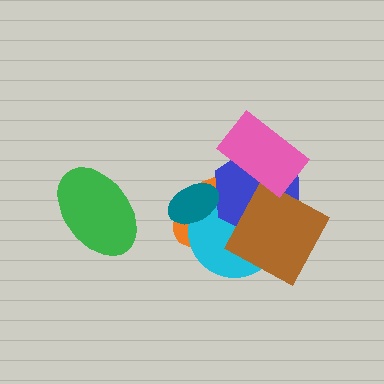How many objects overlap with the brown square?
2 objects overlap with the brown square.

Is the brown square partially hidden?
No, no other shape covers it.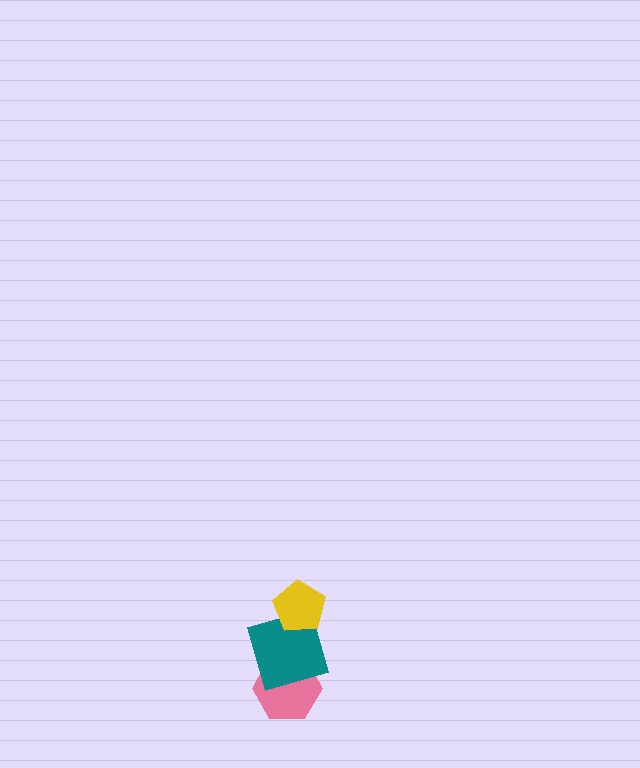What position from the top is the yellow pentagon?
The yellow pentagon is 1st from the top.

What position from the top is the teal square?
The teal square is 2nd from the top.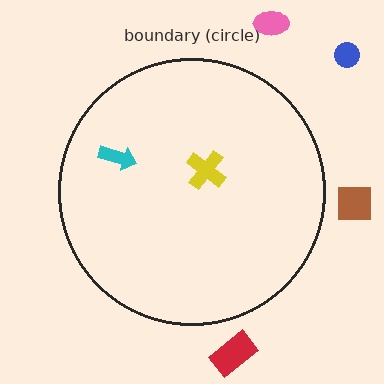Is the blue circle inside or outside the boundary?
Outside.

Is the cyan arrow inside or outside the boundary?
Inside.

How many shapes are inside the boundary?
2 inside, 4 outside.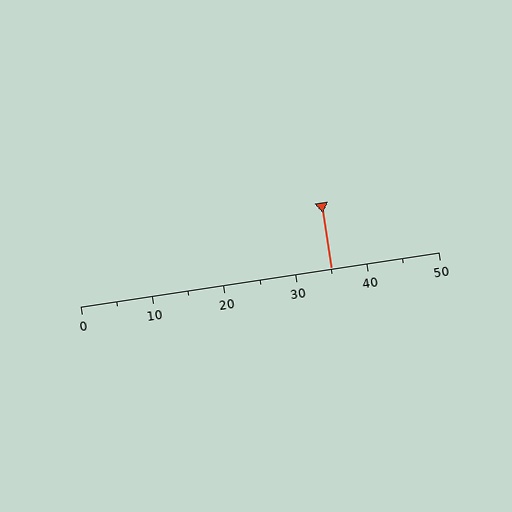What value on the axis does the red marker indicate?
The marker indicates approximately 35.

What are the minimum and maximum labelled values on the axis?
The axis runs from 0 to 50.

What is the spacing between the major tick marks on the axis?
The major ticks are spaced 10 apart.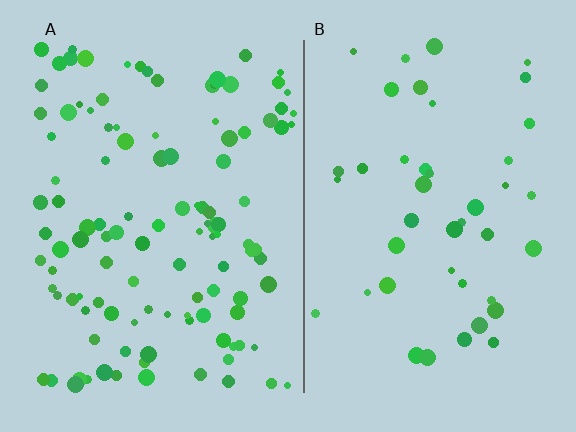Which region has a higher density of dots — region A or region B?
A (the left).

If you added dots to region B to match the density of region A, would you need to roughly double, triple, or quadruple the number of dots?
Approximately triple.